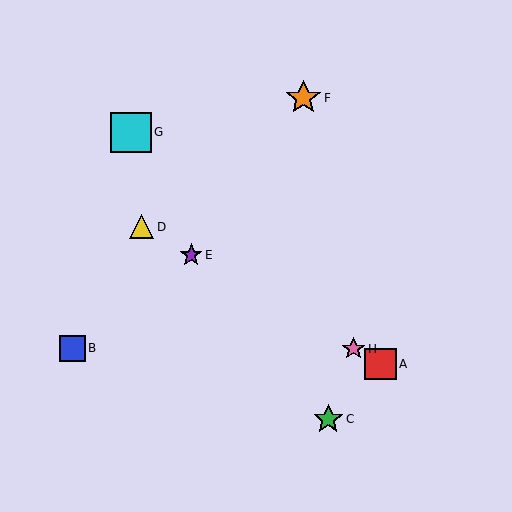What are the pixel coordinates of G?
Object G is at (131, 132).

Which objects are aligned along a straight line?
Objects A, D, E, H are aligned along a straight line.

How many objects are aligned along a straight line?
4 objects (A, D, E, H) are aligned along a straight line.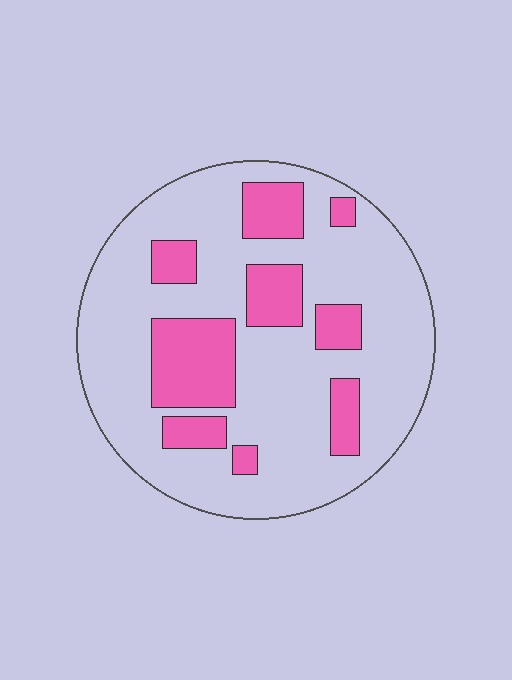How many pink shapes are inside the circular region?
9.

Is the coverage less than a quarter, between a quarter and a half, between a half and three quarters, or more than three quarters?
Less than a quarter.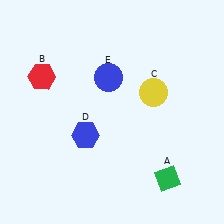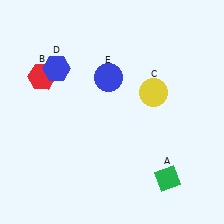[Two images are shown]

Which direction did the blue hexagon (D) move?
The blue hexagon (D) moved up.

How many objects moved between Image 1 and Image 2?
1 object moved between the two images.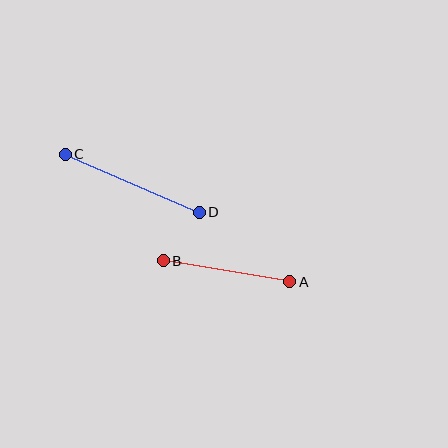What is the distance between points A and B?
The distance is approximately 129 pixels.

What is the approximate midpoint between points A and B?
The midpoint is at approximately (226, 271) pixels.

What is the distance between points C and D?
The distance is approximately 146 pixels.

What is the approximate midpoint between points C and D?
The midpoint is at approximately (132, 183) pixels.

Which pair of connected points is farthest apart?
Points C and D are farthest apart.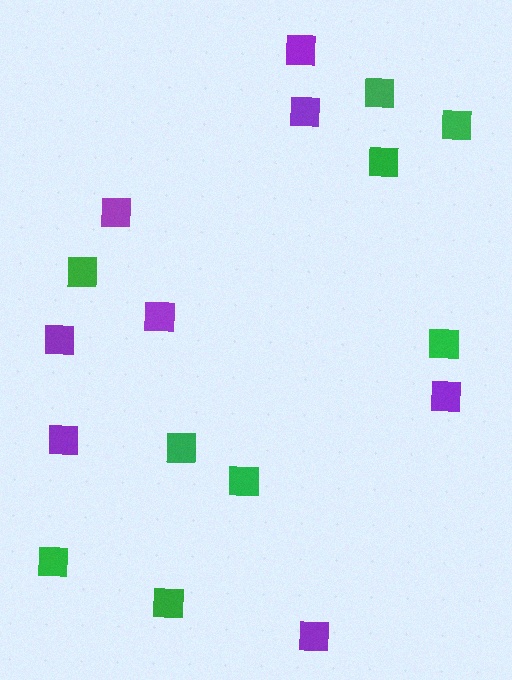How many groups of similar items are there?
There are 2 groups: one group of purple squares (8) and one group of green squares (9).